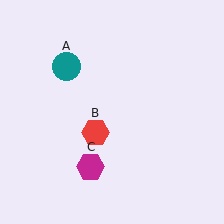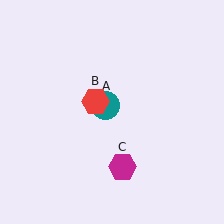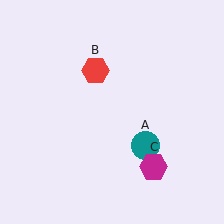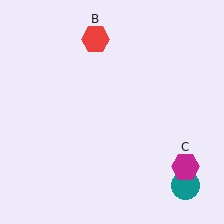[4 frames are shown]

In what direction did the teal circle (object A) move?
The teal circle (object A) moved down and to the right.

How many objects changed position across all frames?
3 objects changed position: teal circle (object A), red hexagon (object B), magenta hexagon (object C).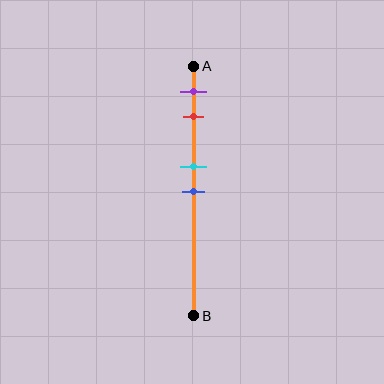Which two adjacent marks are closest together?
The cyan and blue marks are the closest adjacent pair.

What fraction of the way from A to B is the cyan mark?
The cyan mark is approximately 40% (0.4) of the way from A to B.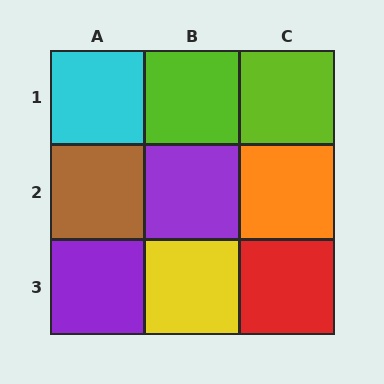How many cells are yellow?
1 cell is yellow.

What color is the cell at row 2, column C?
Orange.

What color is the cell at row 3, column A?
Purple.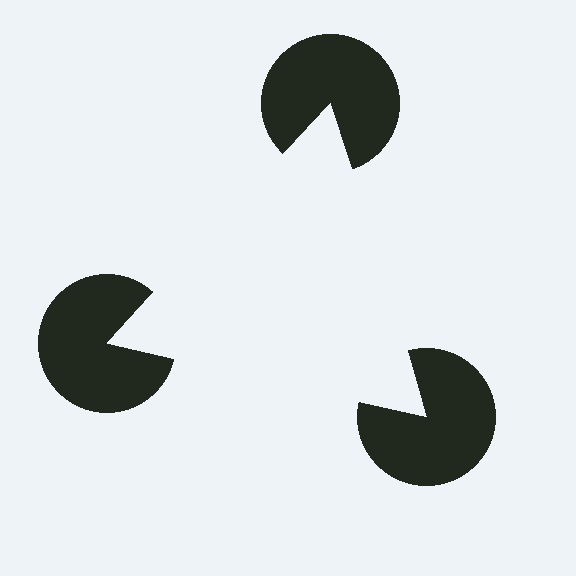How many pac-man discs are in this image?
There are 3 — one at each vertex of the illusory triangle.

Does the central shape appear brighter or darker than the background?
It typically appears slightly brighter than the background, even though no actual brightness change is drawn.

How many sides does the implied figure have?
3 sides.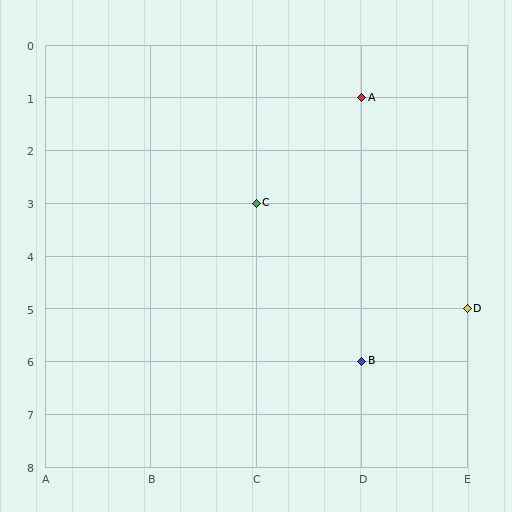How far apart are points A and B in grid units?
Points A and B are 5 rows apart.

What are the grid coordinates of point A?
Point A is at grid coordinates (D, 1).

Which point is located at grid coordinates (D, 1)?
Point A is at (D, 1).